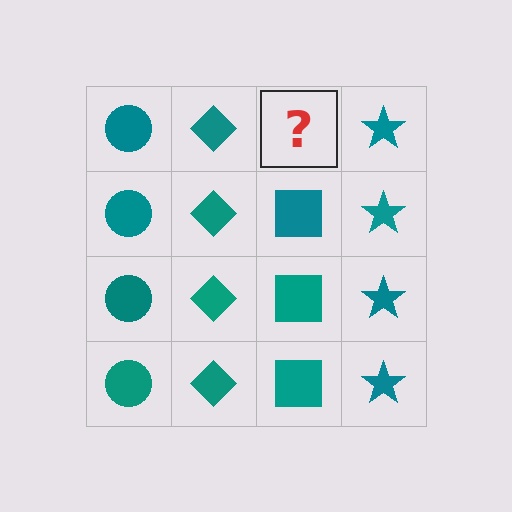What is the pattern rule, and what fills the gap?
The rule is that each column has a consistent shape. The gap should be filled with a teal square.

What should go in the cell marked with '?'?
The missing cell should contain a teal square.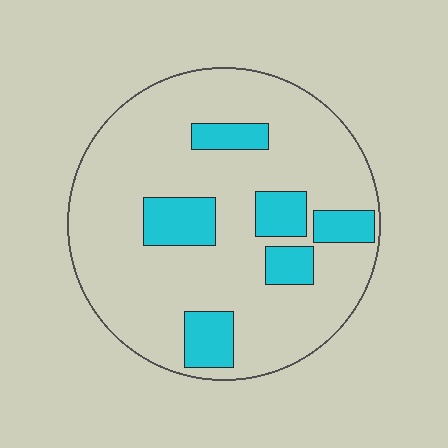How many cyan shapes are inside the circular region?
6.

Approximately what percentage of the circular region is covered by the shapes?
Approximately 20%.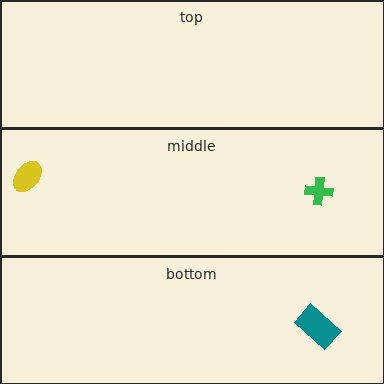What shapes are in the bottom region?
The teal rectangle.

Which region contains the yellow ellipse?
The middle region.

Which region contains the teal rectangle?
The bottom region.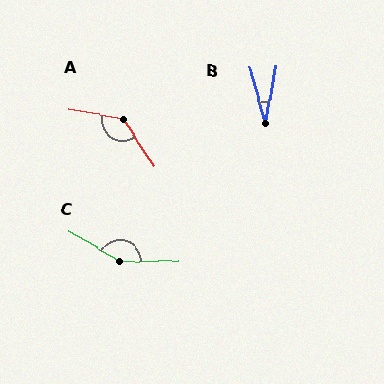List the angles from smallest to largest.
B (25°), A (134°), C (149°).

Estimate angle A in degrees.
Approximately 134 degrees.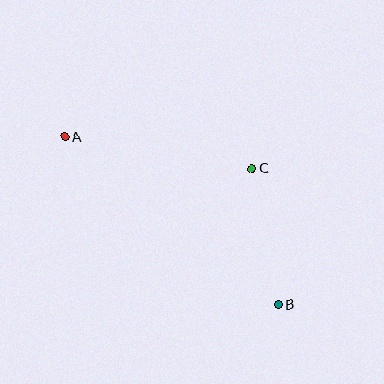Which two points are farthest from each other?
Points A and B are farthest from each other.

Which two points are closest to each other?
Points B and C are closest to each other.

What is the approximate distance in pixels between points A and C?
The distance between A and C is approximately 190 pixels.